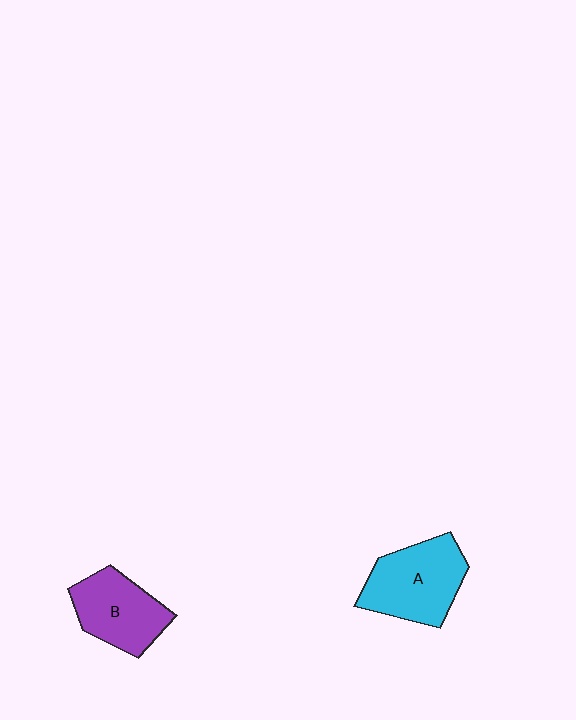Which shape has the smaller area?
Shape B (purple).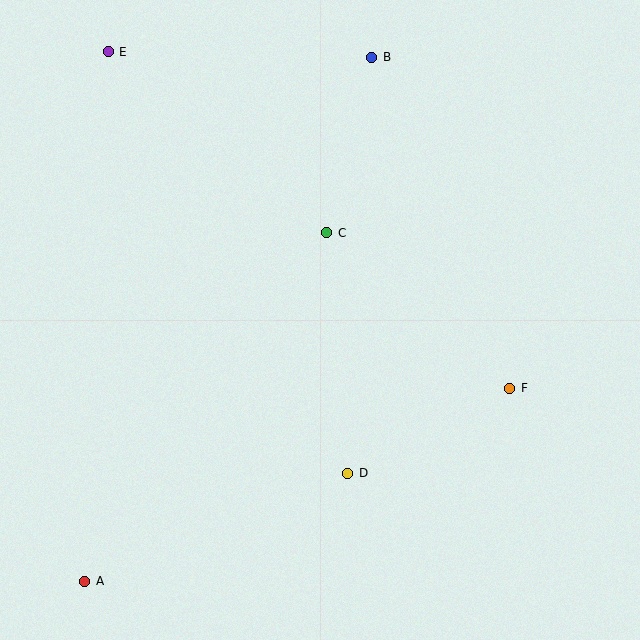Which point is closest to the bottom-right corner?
Point F is closest to the bottom-right corner.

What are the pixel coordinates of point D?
Point D is at (348, 473).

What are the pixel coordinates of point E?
Point E is at (108, 52).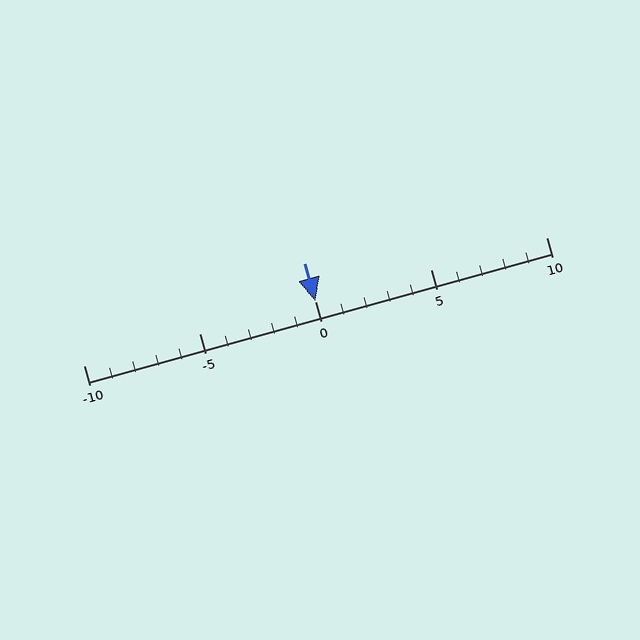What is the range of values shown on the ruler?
The ruler shows values from -10 to 10.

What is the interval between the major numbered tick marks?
The major tick marks are spaced 5 units apart.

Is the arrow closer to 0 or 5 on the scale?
The arrow is closer to 0.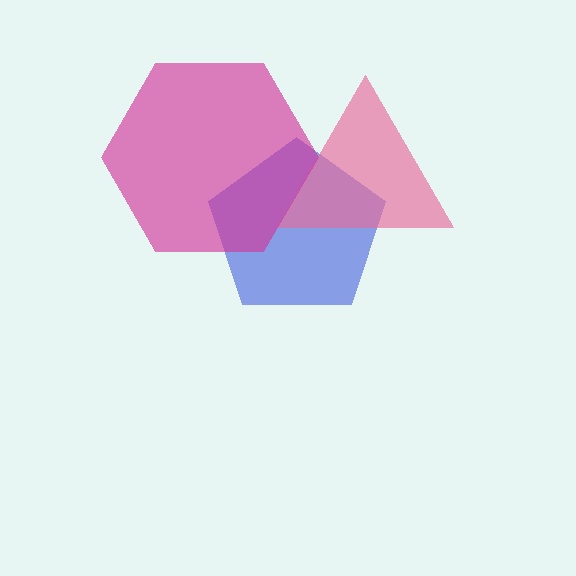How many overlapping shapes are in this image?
There are 3 overlapping shapes in the image.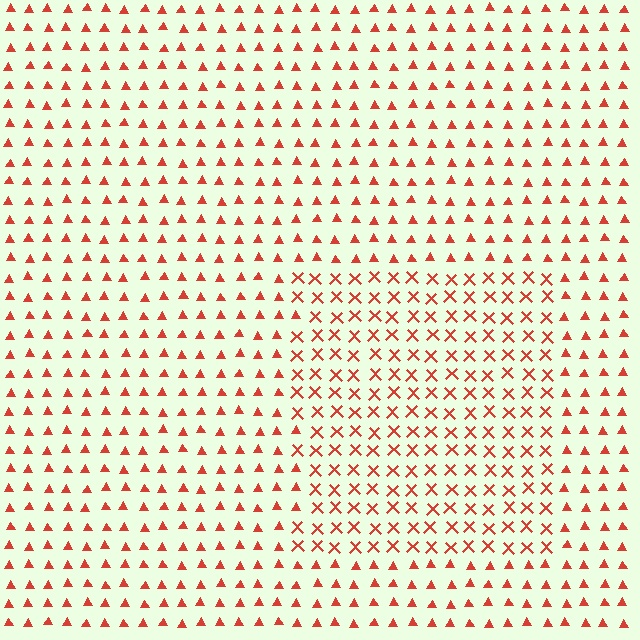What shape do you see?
I see a rectangle.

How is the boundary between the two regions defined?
The boundary is defined by a change in element shape: X marks inside vs. triangles outside. All elements share the same color and spacing.